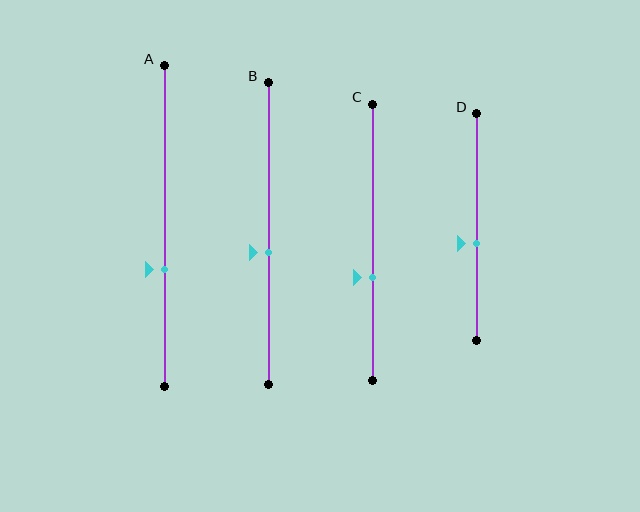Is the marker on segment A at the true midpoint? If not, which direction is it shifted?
No, the marker on segment A is shifted downward by about 14% of the segment length.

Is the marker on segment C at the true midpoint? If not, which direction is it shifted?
No, the marker on segment C is shifted downward by about 13% of the segment length.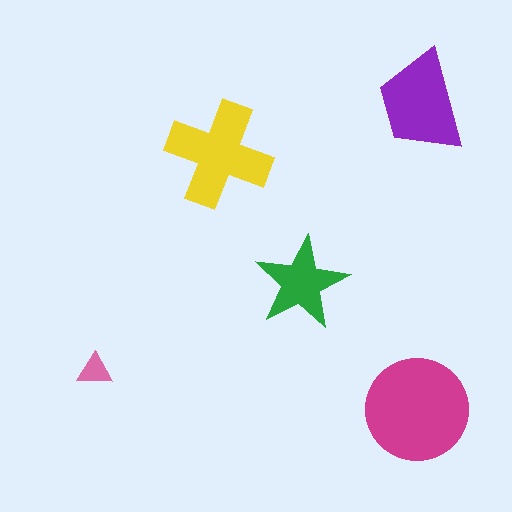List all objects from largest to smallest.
The magenta circle, the yellow cross, the purple trapezoid, the green star, the pink triangle.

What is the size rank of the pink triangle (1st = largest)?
5th.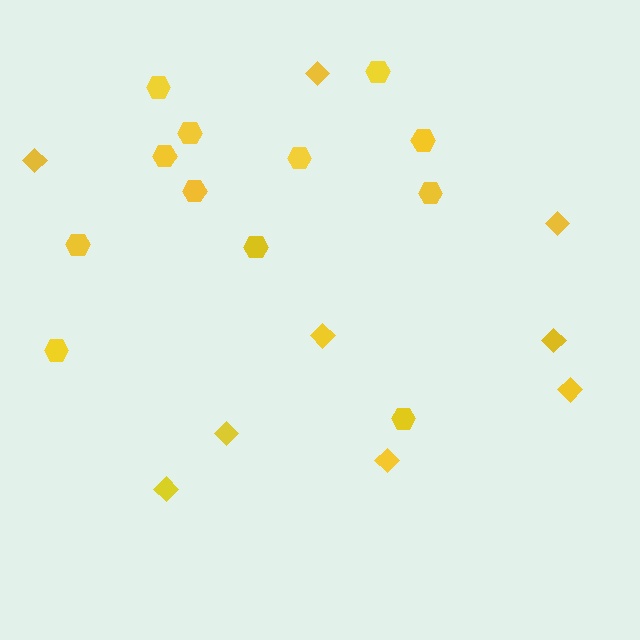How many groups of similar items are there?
There are 2 groups: one group of diamonds (9) and one group of hexagons (12).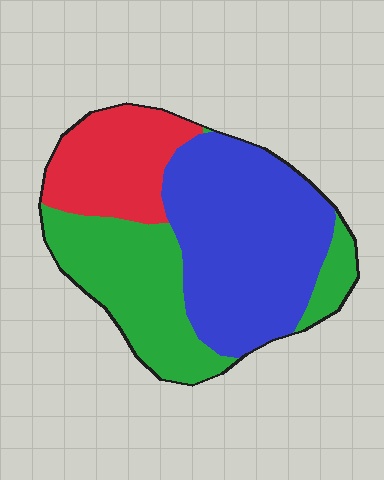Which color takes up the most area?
Blue, at roughly 45%.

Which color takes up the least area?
Red, at roughly 20%.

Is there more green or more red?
Green.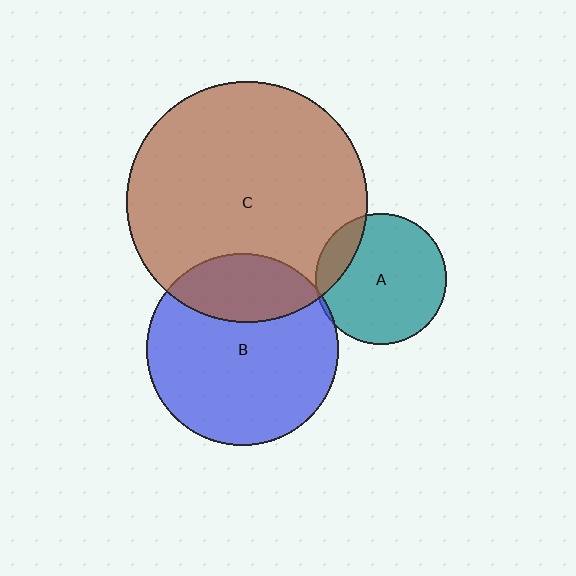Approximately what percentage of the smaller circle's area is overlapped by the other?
Approximately 15%.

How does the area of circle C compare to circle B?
Approximately 1.6 times.